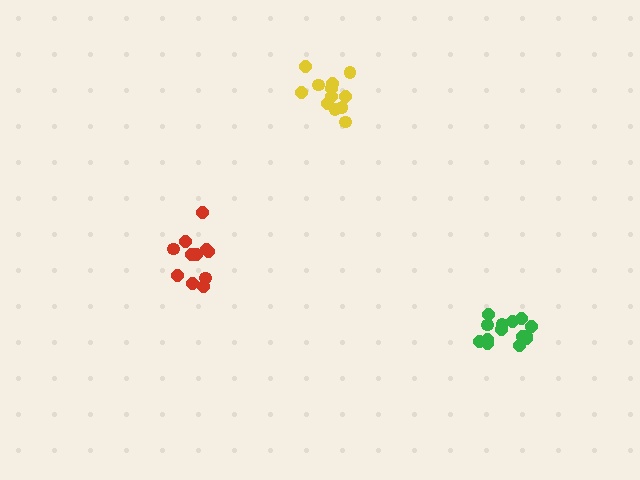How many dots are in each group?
Group 1: 14 dots, Group 2: 12 dots, Group 3: 11 dots (37 total).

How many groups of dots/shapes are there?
There are 3 groups.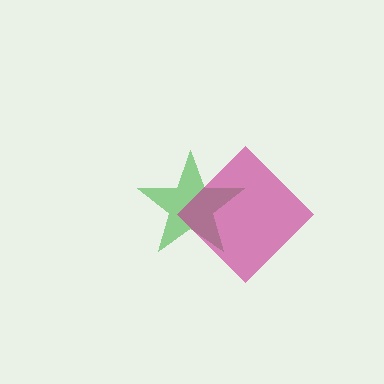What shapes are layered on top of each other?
The layered shapes are: a green star, a magenta diamond.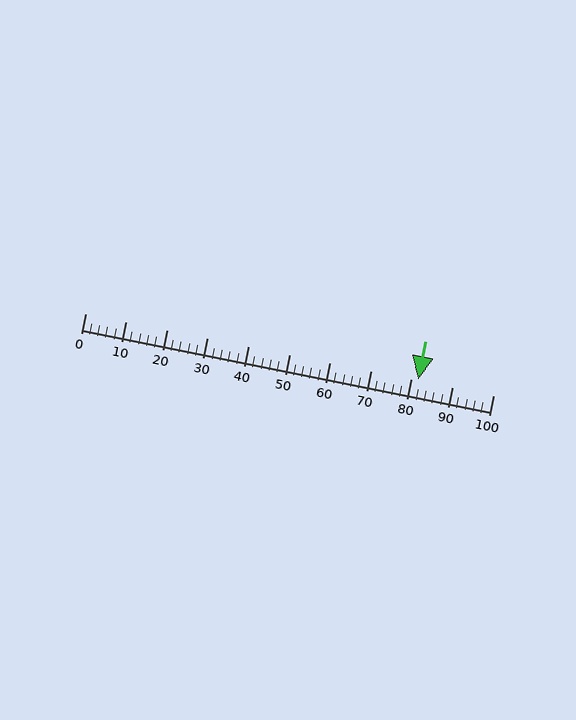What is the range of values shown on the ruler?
The ruler shows values from 0 to 100.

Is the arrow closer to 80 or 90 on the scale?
The arrow is closer to 80.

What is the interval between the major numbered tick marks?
The major tick marks are spaced 10 units apart.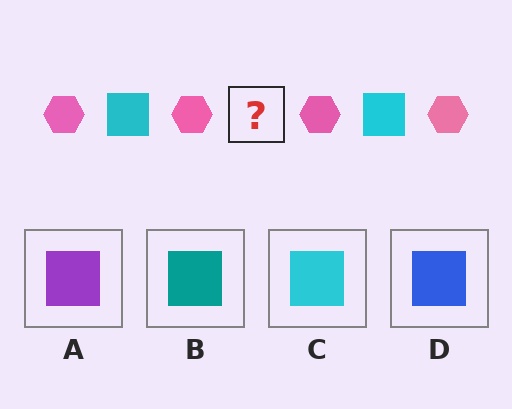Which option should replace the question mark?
Option C.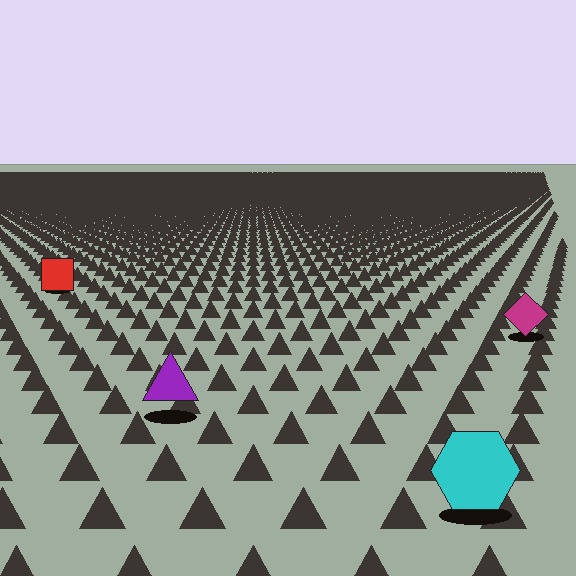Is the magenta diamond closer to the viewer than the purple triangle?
No. The purple triangle is closer — you can tell from the texture gradient: the ground texture is coarser near it.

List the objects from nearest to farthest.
From nearest to farthest: the cyan hexagon, the purple triangle, the magenta diamond, the red square.